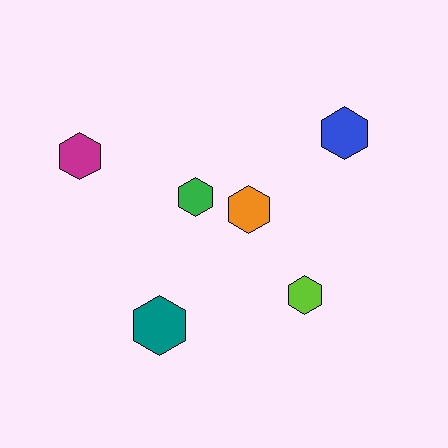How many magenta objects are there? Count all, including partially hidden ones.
There is 1 magenta object.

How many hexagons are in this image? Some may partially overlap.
There are 6 hexagons.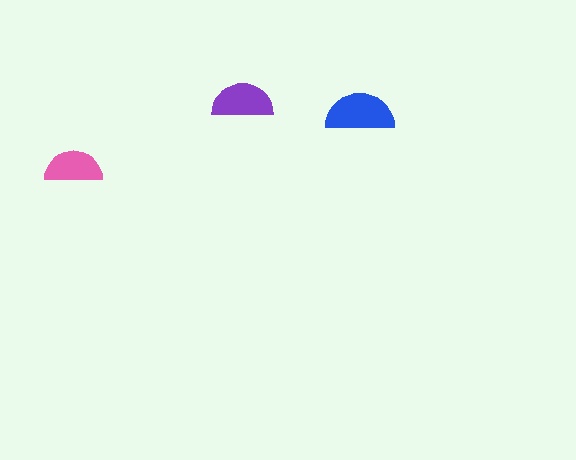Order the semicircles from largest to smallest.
the blue one, the purple one, the pink one.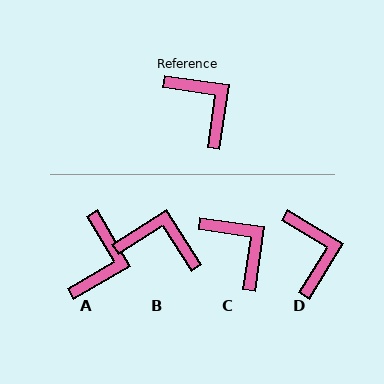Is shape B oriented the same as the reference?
No, it is off by about 41 degrees.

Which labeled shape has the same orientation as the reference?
C.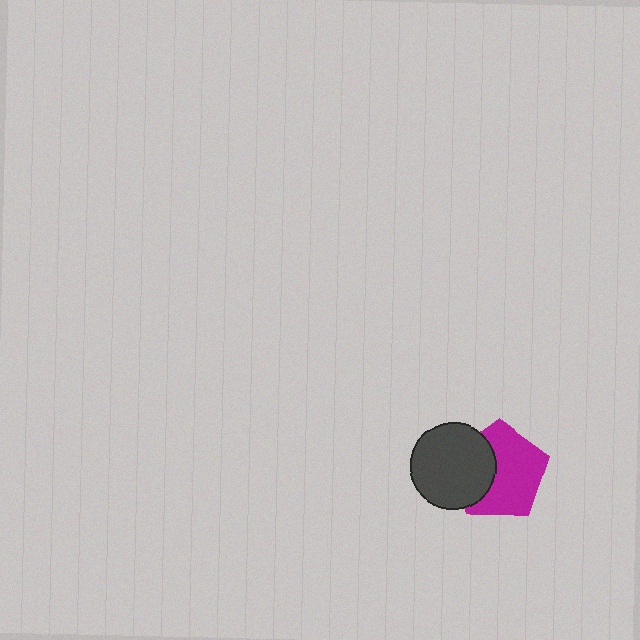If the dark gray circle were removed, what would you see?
You would see the complete magenta pentagon.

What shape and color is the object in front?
The object in front is a dark gray circle.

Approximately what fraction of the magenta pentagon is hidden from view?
Roughly 35% of the magenta pentagon is hidden behind the dark gray circle.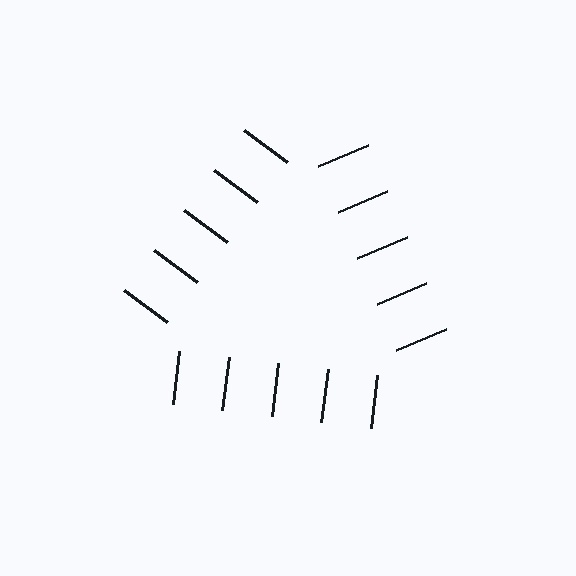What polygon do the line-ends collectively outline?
An illusory triangle — the line segments terminate on its edges but no continuous stroke is drawn.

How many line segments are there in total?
15 — 5 along each of the 3 edges.